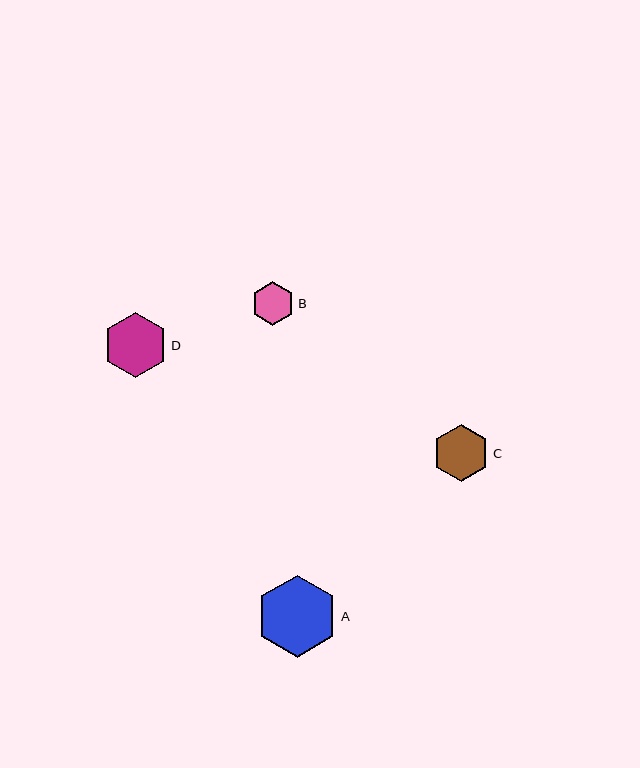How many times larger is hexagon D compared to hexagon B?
Hexagon D is approximately 1.5 times the size of hexagon B.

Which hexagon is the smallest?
Hexagon B is the smallest with a size of approximately 43 pixels.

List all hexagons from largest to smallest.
From largest to smallest: A, D, C, B.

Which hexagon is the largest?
Hexagon A is the largest with a size of approximately 82 pixels.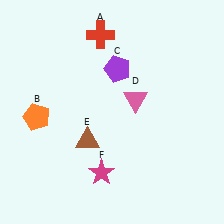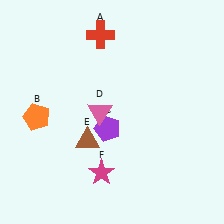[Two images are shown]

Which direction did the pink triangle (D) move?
The pink triangle (D) moved left.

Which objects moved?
The objects that moved are: the purple pentagon (C), the pink triangle (D).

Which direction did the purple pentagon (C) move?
The purple pentagon (C) moved down.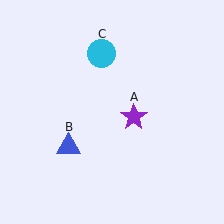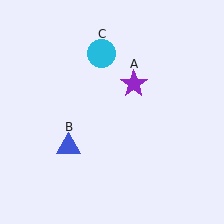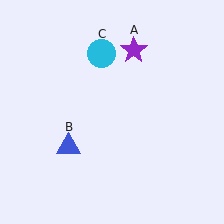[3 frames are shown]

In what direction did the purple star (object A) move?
The purple star (object A) moved up.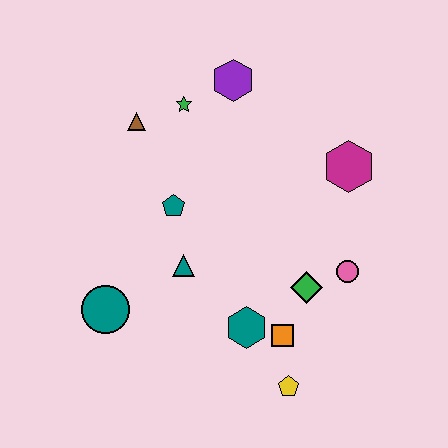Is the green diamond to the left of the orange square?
No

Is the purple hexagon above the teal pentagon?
Yes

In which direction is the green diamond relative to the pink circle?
The green diamond is to the left of the pink circle.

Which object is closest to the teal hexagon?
The orange square is closest to the teal hexagon.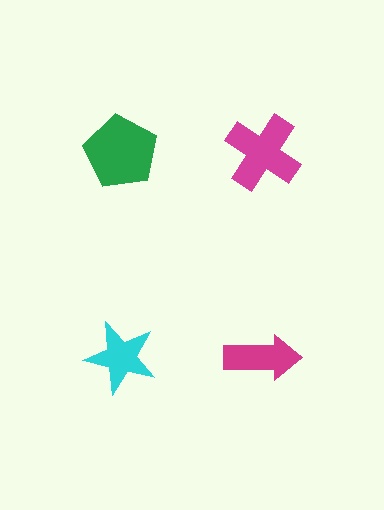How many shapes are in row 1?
2 shapes.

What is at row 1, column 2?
A magenta cross.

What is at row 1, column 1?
A green pentagon.